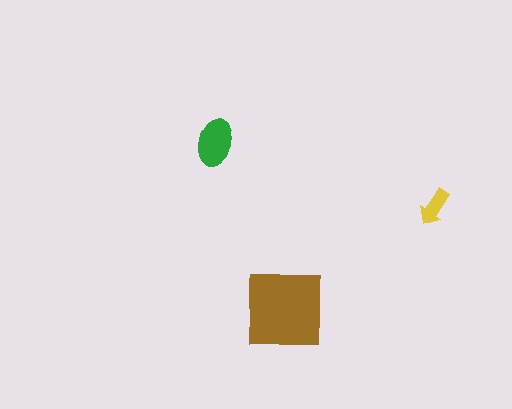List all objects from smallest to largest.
The yellow arrow, the green ellipse, the brown square.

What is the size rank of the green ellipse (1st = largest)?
2nd.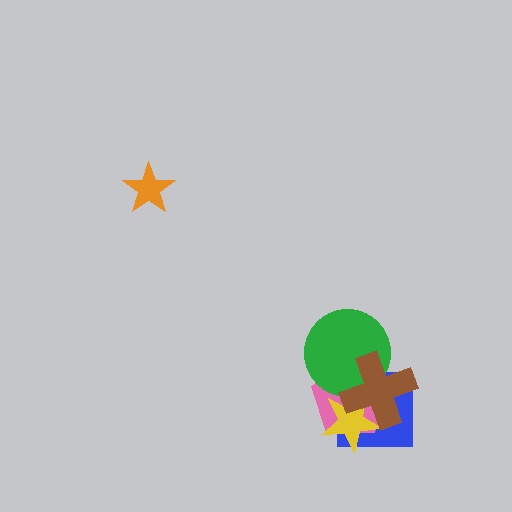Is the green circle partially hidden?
Yes, it is partially covered by another shape.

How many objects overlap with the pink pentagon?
4 objects overlap with the pink pentagon.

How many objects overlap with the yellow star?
3 objects overlap with the yellow star.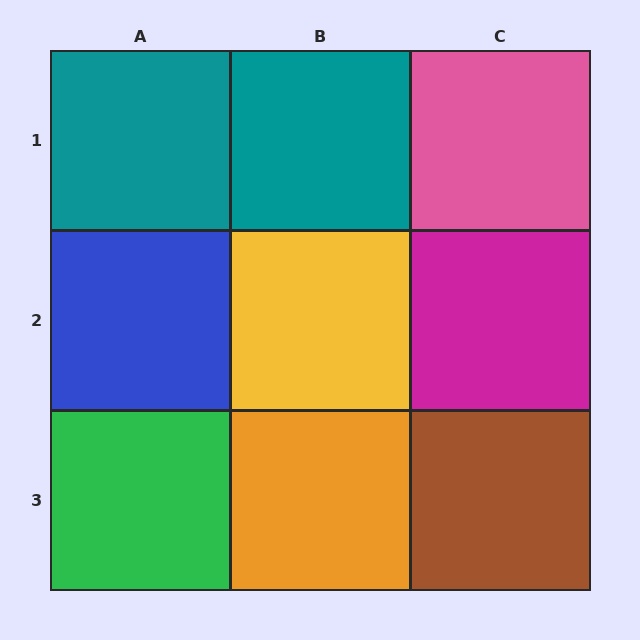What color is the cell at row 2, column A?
Blue.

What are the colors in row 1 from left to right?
Teal, teal, pink.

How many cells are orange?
1 cell is orange.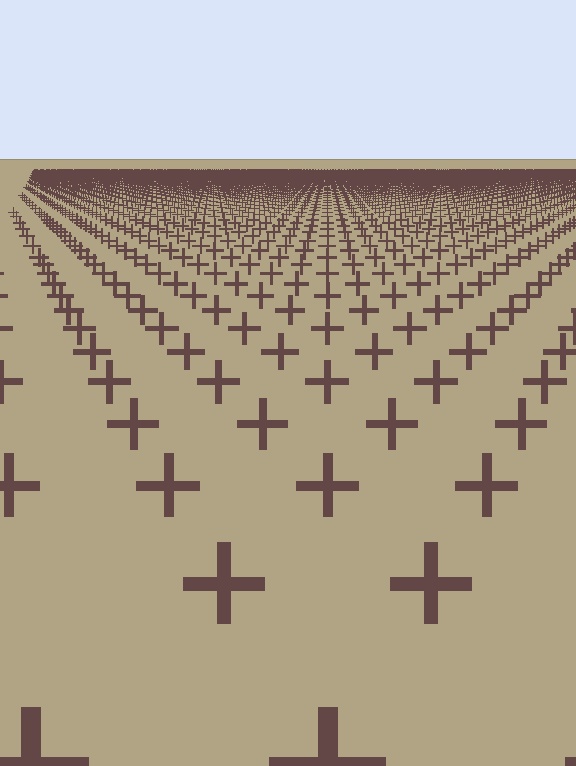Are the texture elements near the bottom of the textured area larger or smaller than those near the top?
Larger. Near the bottom, elements are closer to the viewer and appear at a bigger on-screen size.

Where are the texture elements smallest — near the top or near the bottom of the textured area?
Near the top.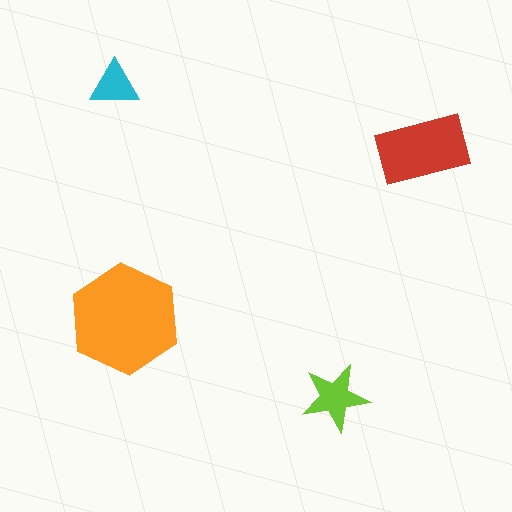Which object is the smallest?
The cyan triangle.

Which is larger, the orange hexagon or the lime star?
The orange hexagon.